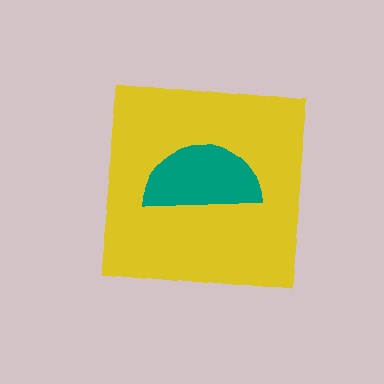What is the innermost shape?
The teal semicircle.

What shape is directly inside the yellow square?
The teal semicircle.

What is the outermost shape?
The yellow square.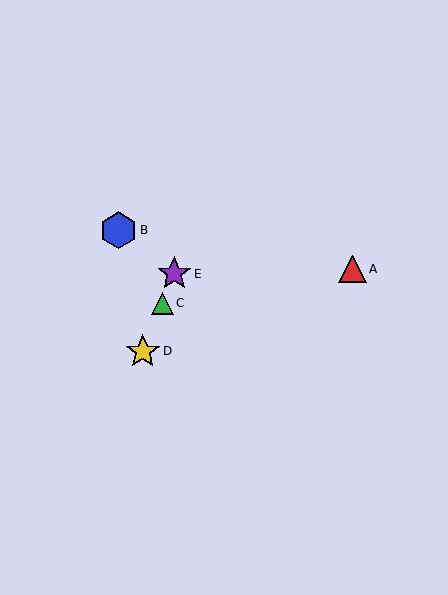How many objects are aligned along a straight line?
3 objects (C, D, E) are aligned along a straight line.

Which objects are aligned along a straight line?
Objects C, D, E are aligned along a straight line.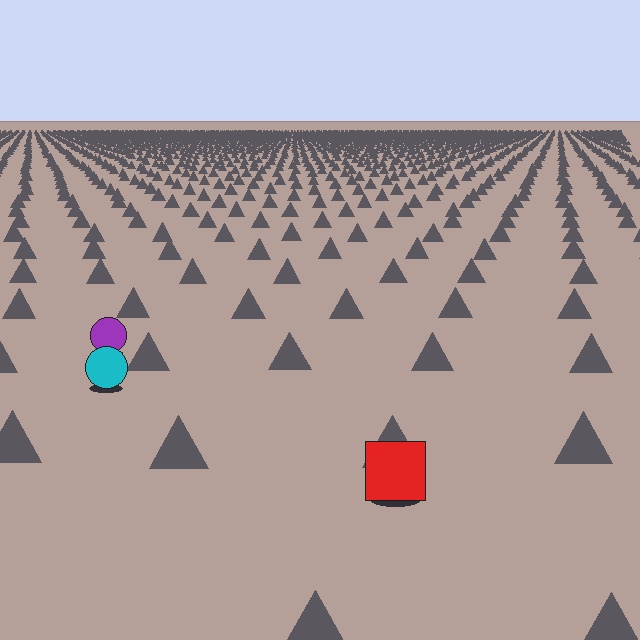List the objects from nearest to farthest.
From nearest to farthest: the red square, the cyan circle, the purple circle.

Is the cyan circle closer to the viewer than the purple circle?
Yes. The cyan circle is closer — you can tell from the texture gradient: the ground texture is coarser near it.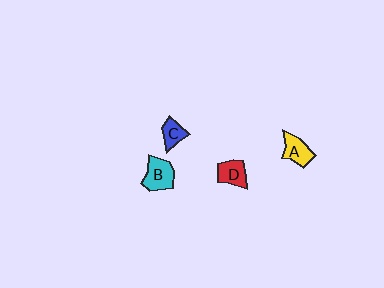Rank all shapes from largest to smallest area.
From largest to smallest: B (cyan), A (yellow), D (red), C (blue).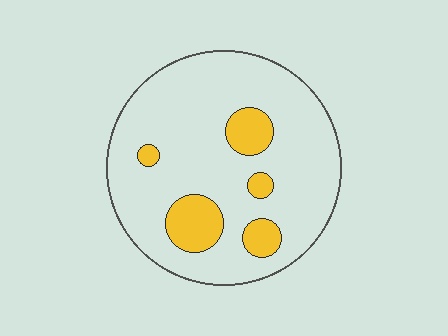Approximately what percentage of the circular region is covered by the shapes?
Approximately 15%.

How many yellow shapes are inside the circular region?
5.